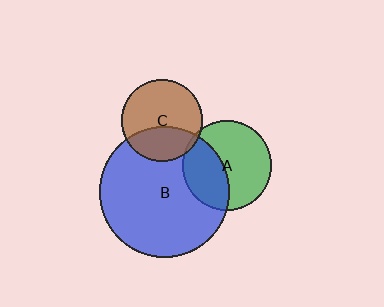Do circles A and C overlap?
Yes.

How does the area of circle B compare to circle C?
Approximately 2.5 times.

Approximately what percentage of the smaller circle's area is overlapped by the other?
Approximately 5%.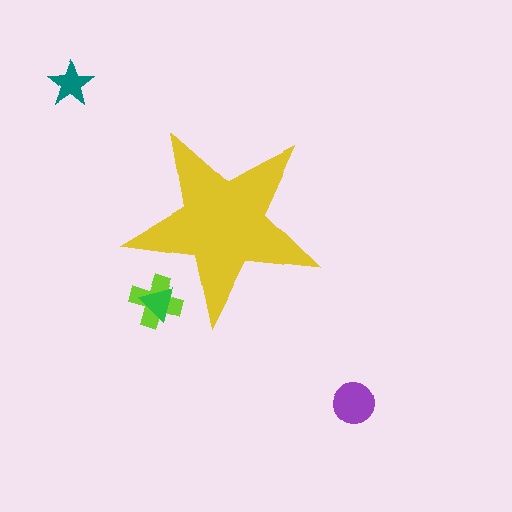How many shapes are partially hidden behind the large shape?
2 shapes are partially hidden.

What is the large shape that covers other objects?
A yellow star.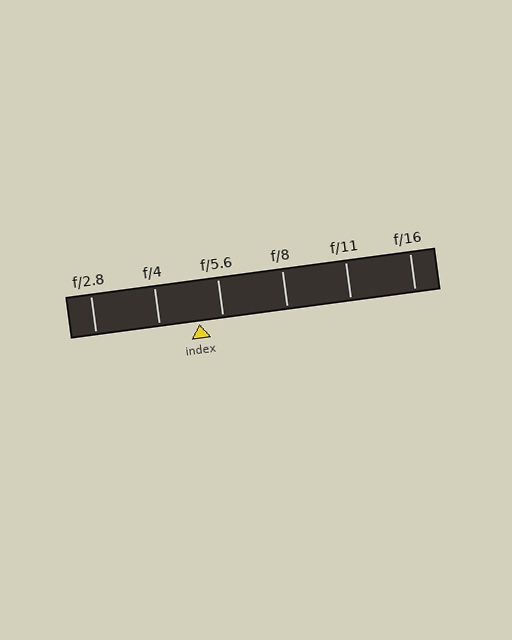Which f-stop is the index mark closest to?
The index mark is closest to f/5.6.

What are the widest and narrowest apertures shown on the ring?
The widest aperture shown is f/2.8 and the narrowest is f/16.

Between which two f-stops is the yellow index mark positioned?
The index mark is between f/4 and f/5.6.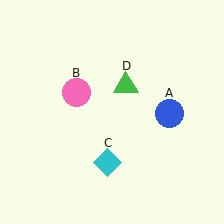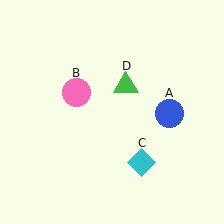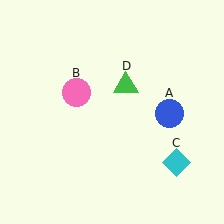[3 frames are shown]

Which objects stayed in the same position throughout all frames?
Blue circle (object A) and pink circle (object B) and green triangle (object D) remained stationary.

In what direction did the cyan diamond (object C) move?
The cyan diamond (object C) moved right.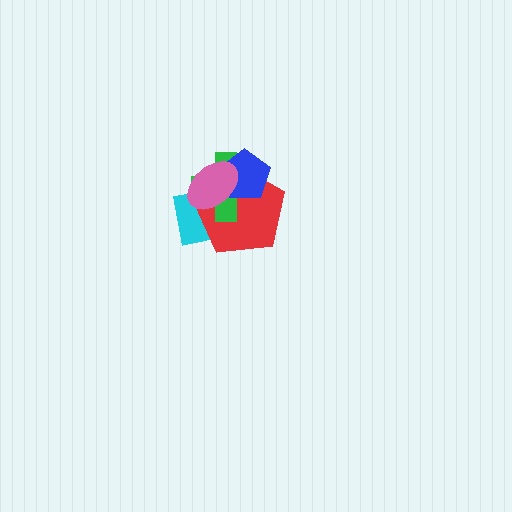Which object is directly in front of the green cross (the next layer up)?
The blue pentagon is directly in front of the green cross.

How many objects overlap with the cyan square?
3 objects overlap with the cyan square.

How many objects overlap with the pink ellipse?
4 objects overlap with the pink ellipse.